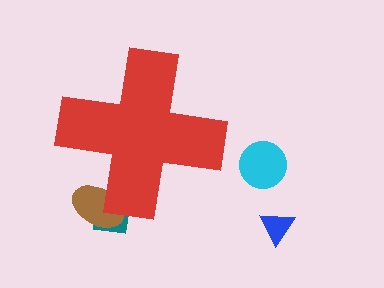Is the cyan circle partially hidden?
No, the cyan circle is fully visible.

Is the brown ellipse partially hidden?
Yes, the brown ellipse is partially hidden behind the red cross.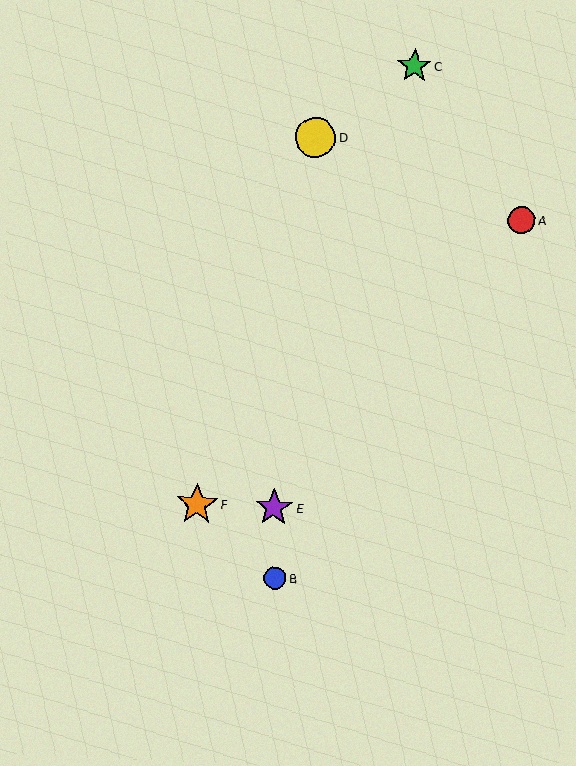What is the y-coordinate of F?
Object F is at y≈504.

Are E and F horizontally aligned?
Yes, both are at y≈508.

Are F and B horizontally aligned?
No, F is at y≈504 and B is at y≈578.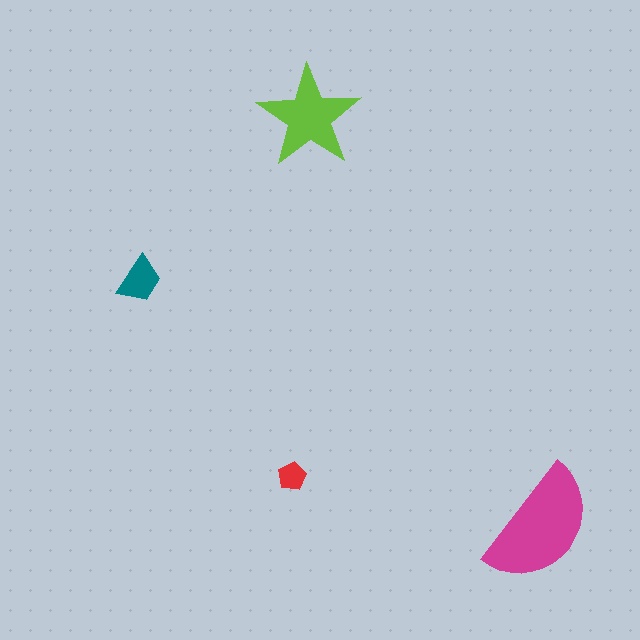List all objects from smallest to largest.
The red pentagon, the teal trapezoid, the lime star, the magenta semicircle.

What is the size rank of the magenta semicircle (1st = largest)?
1st.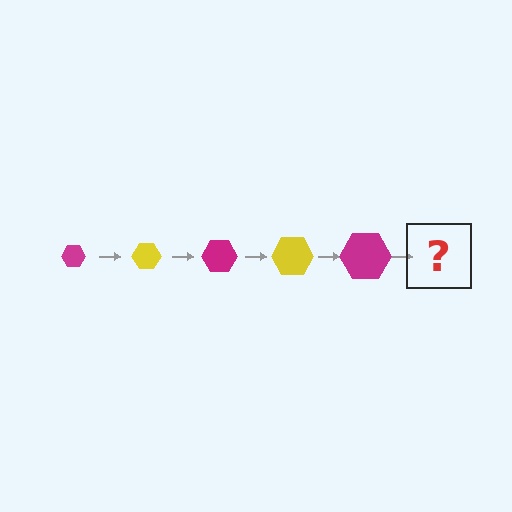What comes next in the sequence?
The next element should be a yellow hexagon, larger than the previous one.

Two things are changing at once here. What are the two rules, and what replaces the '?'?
The two rules are that the hexagon grows larger each step and the color cycles through magenta and yellow. The '?' should be a yellow hexagon, larger than the previous one.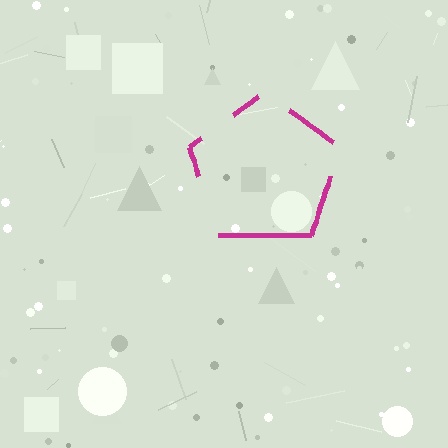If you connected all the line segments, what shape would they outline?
They would outline a pentagon.